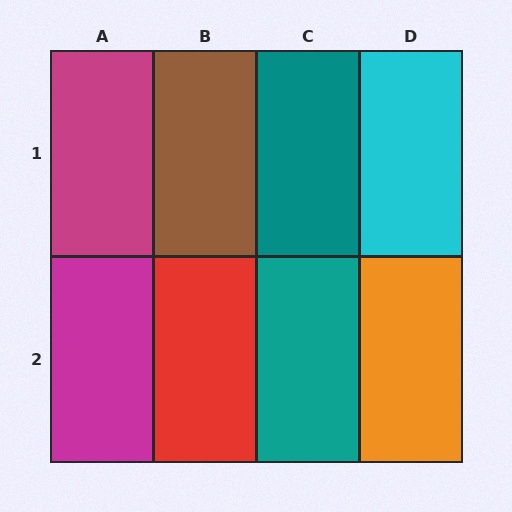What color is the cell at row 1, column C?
Teal.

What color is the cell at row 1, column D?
Cyan.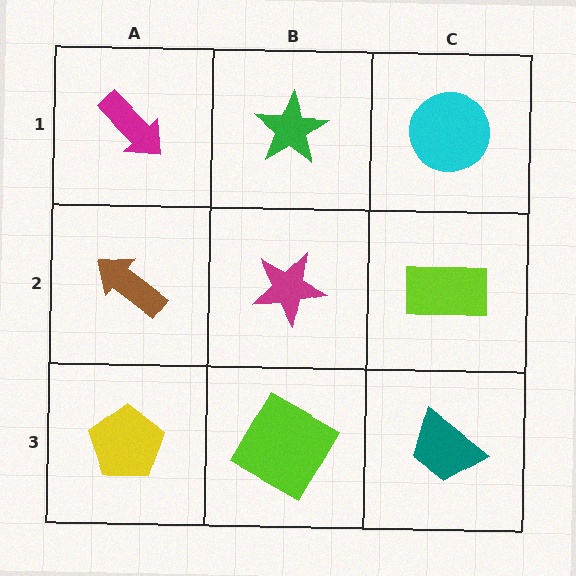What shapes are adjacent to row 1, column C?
A lime rectangle (row 2, column C), a green star (row 1, column B).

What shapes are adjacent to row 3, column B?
A magenta star (row 2, column B), a yellow pentagon (row 3, column A), a teal trapezoid (row 3, column C).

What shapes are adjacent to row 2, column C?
A cyan circle (row 1, column C), a teal trapezoid (row 3, column C), a magenta star (row 2, column B).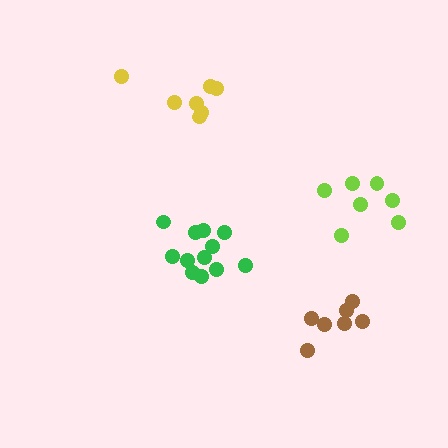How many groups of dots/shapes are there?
There are 4 groups.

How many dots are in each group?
Group 1: 7 dots, Group 2: 7 dots, Group 3: 12 dots, Group 4: 7 dots (33 total).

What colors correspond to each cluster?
The clusters are colored: lime, brown, green, yellow.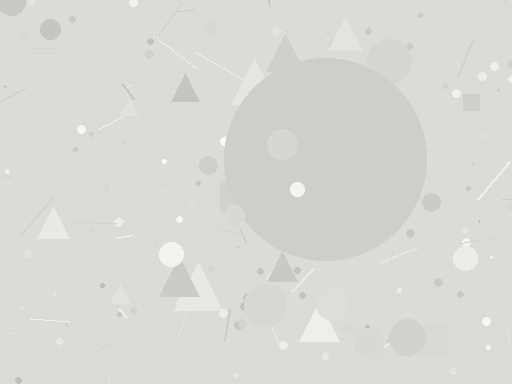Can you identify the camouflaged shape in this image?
The camouflaged shape is a circle.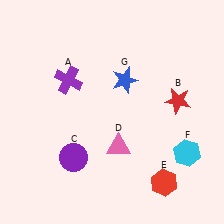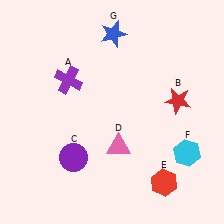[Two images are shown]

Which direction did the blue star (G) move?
The blue star (G) moved up.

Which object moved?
The blue star (G) moved up.